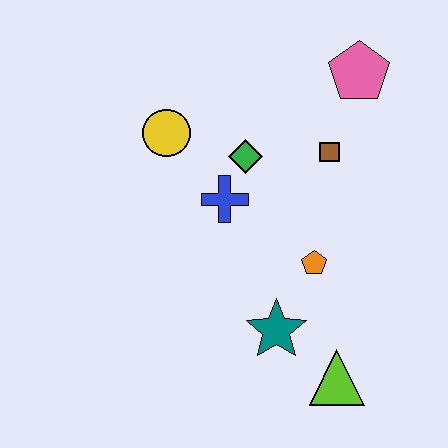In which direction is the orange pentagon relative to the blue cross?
The orange pentagon is to the right of the blue cross.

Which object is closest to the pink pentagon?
The brown square is closest to the pink pentagon.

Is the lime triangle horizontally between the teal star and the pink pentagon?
Yes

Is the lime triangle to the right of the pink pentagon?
No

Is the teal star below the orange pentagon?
Yes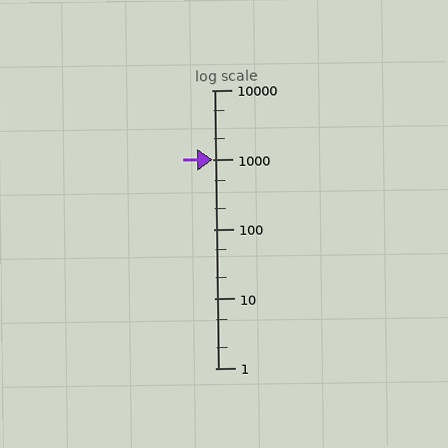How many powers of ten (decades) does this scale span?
The scale spans 4 decades, from 1 to 10000.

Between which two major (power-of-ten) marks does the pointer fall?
The pointer is between 1000 and 10000.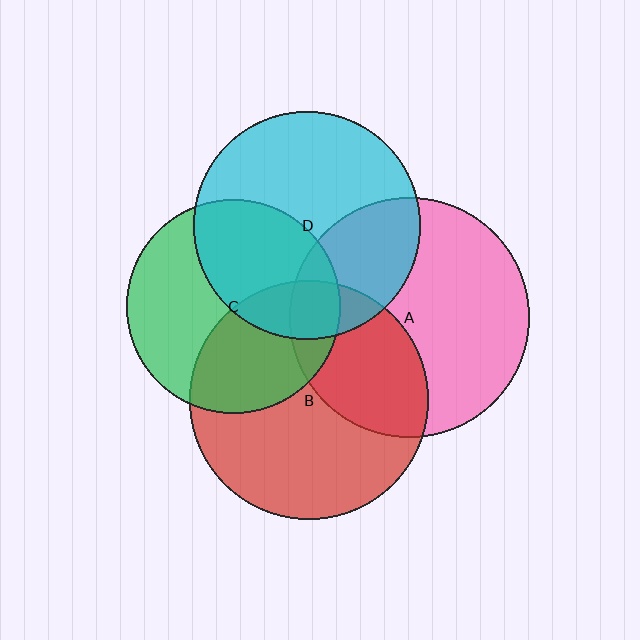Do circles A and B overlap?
Yes.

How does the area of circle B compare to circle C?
Approximately 1.2 times.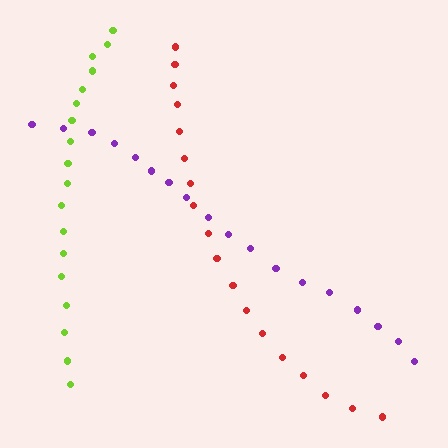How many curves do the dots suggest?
There are 3 distinct paths.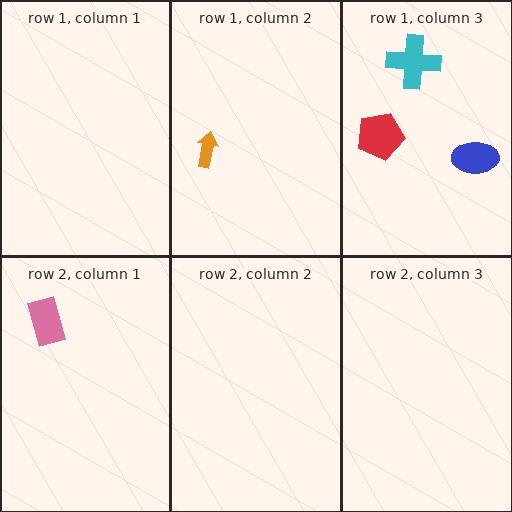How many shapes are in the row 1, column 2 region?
1.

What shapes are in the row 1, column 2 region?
The orange arrow.